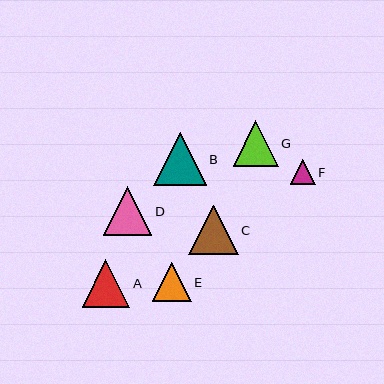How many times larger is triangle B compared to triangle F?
Triangle B is approximately 2.1 times the size of triangle F.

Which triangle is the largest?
Triangle B is the largest with a size of approximately 52 pixels.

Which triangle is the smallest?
Triangle F is the smallest with a size of approximately 25 pixels.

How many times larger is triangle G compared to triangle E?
Triangle G is approximately 1.2 times the size of triangle E.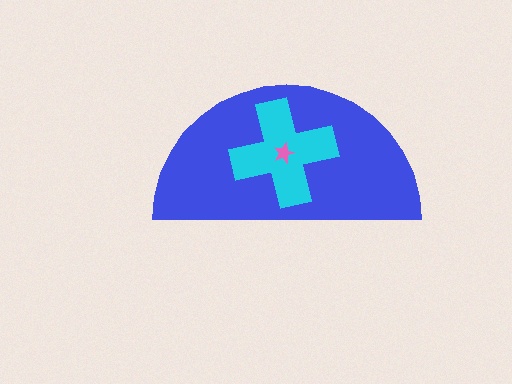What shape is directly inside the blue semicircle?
The cyan cross.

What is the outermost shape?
The blue semicircle.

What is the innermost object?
The pink star.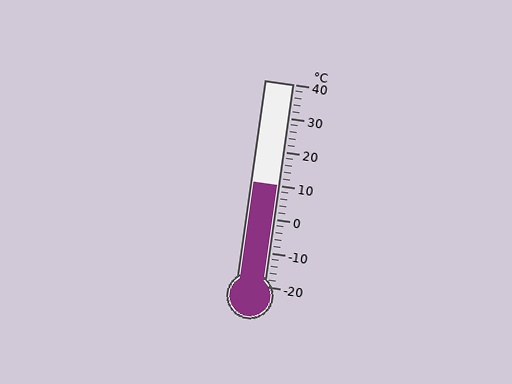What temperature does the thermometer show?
The thermometer shows approximately 10°C.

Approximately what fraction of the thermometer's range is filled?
The thermometer is filled to approximately 50% of its range.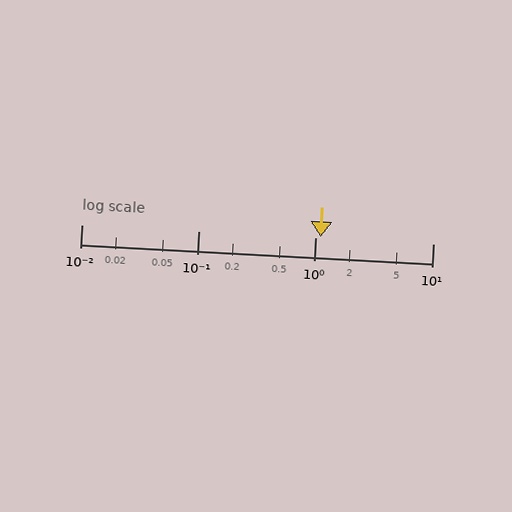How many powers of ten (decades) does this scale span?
The scale spans 3 decades, from 0.01 to 10.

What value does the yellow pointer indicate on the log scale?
The pointer indicates approximately 1.1.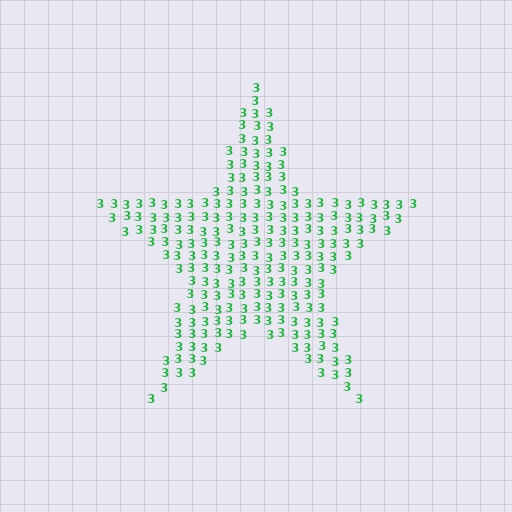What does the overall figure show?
The overall figure shows a star.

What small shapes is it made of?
It is made of small digit 3's.